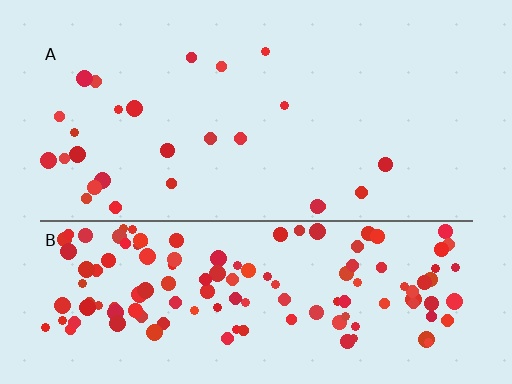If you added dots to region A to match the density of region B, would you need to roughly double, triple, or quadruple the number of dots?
Approximately quadruple.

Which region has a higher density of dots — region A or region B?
B (the bottom).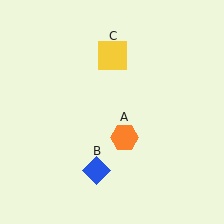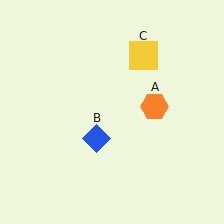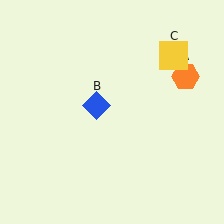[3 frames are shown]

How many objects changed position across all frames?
3 objects changed position: orange hexagon (object A), blue diamond (object B), yellow square (object C).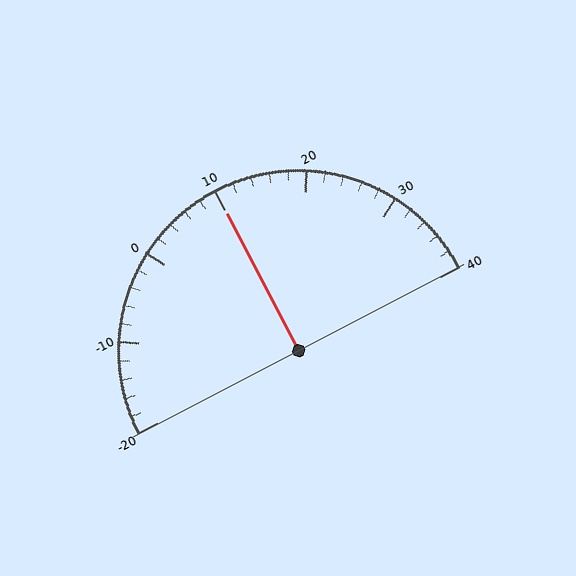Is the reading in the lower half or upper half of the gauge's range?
The reading is in the upper half of the range (-20 to 40).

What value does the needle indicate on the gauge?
The needle indicates approximately 10.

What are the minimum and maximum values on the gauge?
The gauge ranges from -20 to 40.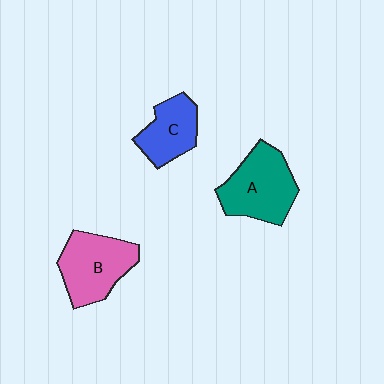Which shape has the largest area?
Shape A (teal).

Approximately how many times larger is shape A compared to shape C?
Approximately 1.4 times.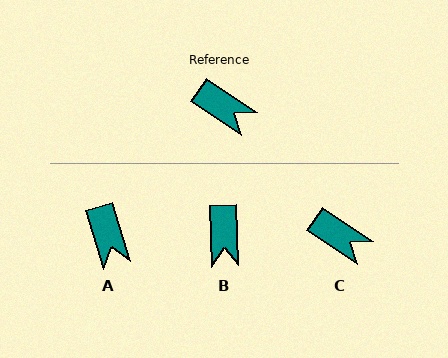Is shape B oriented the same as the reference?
No, it is off by about 54 degrees.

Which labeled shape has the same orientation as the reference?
C.